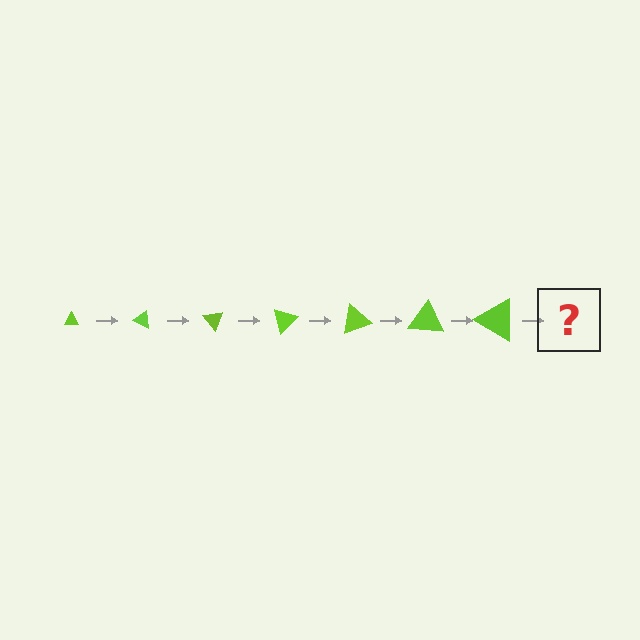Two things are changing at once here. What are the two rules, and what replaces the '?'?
The two rules are that the triangle grows larger each step and it rotates 25 degrees each step. The '?' should be a triangle, larger than the previous one and rotated 175 degrees from the start.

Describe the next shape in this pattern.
It should be a triangle, larger than the previous one and rotated 175 degrees from the start.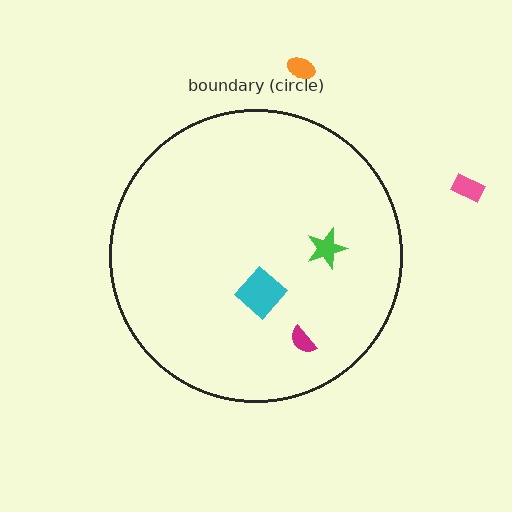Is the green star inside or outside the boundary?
Inside.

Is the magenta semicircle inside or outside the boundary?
Inside.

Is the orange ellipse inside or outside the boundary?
Outside.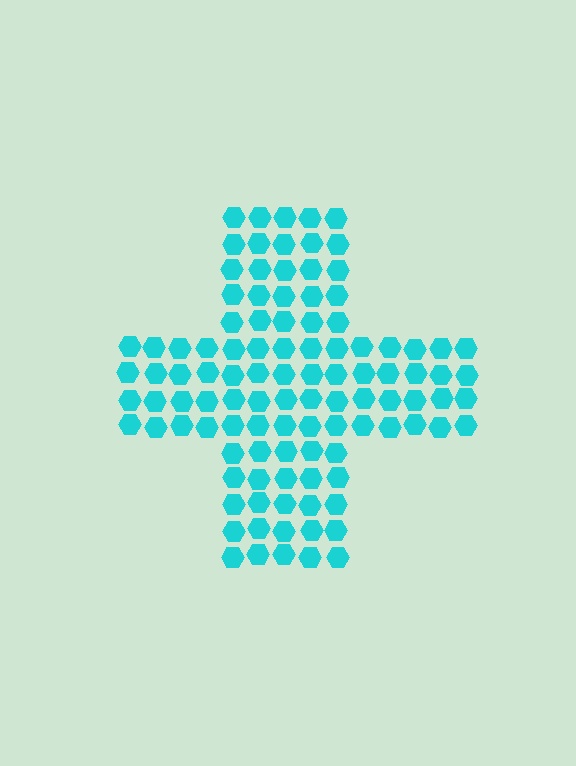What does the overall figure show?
The overall figure shows a cross.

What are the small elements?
The small elements are hexagons.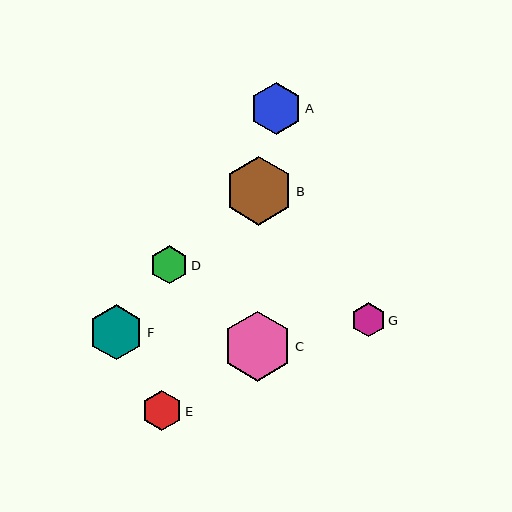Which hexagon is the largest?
Hexagon C is the largest with a size of approximately 70 pixels.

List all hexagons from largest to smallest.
From largest to smallest: C, B, F, A, E, D, G.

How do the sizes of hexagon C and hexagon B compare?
Hexagon C and hexagon B are approximately the same size.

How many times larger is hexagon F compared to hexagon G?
Hexagon F is approximately 1.6 times the size of hexagon G.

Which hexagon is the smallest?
Hexagon G is the smallest with a size of approximately 34 pixels.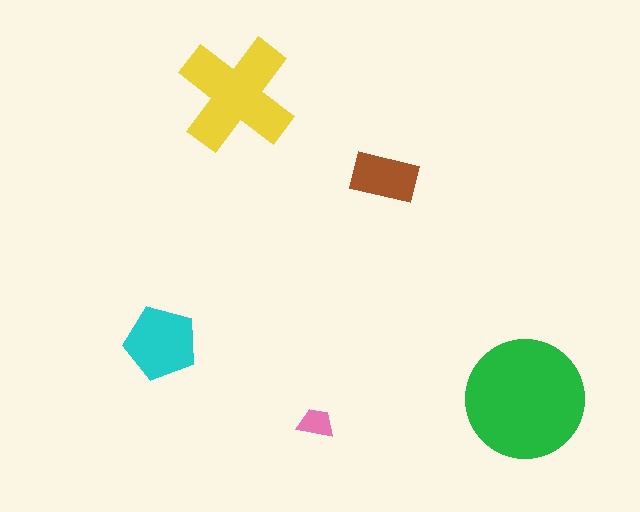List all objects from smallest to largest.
The pink trapezoid, the brown rectangle, the cyan pentagon, the yellow cross, the green circle.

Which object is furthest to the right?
The green circle is rightmost.